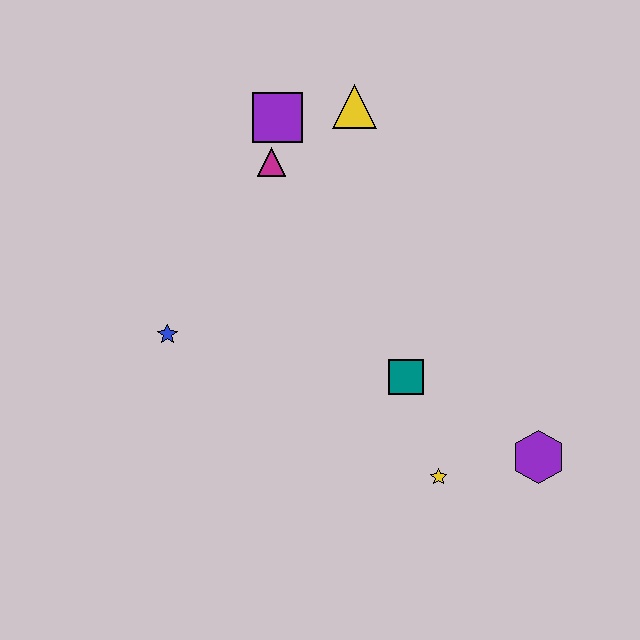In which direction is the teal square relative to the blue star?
The teal square is to the right of the blue star.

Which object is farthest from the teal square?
The purple square is farthest from the teal square.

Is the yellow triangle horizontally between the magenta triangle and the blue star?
No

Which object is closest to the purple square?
The magenta triangle is closest to the purple square.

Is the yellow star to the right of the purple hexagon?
No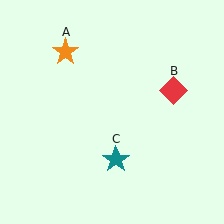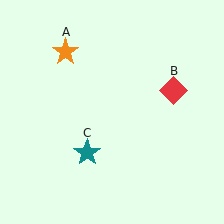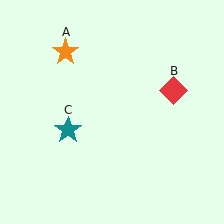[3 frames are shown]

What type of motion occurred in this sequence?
The teal star (object C) rotated clockwise around the center of the scene.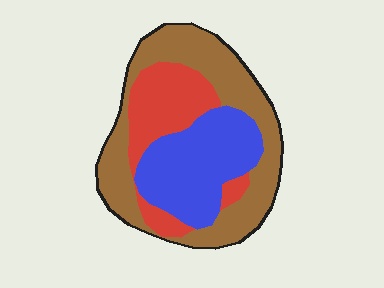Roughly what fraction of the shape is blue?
Blue covers roughly 30% of the shape.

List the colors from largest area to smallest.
From largest to smallest: brown, blue, red.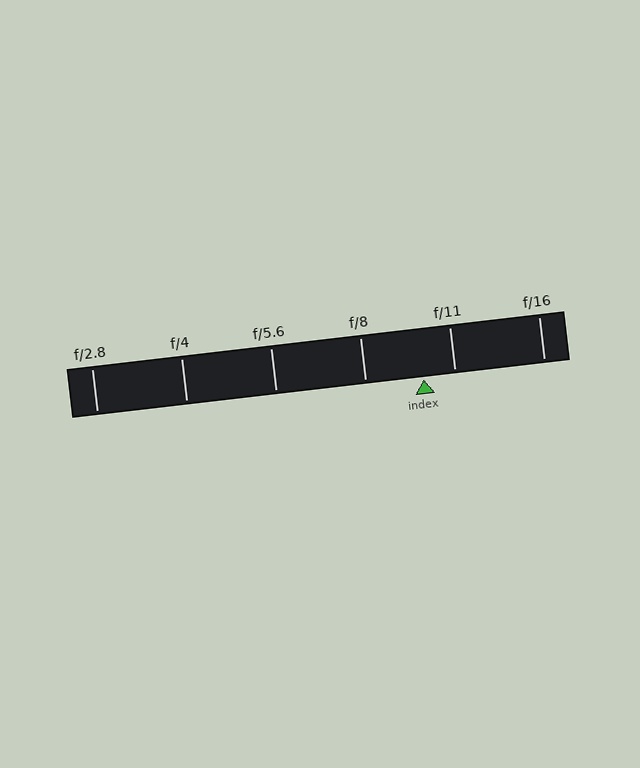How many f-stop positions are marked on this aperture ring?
There are 6 f-stop positions marked.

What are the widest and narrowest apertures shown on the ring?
The widest aperture shown is f/2.8 and the narrowest is f/16.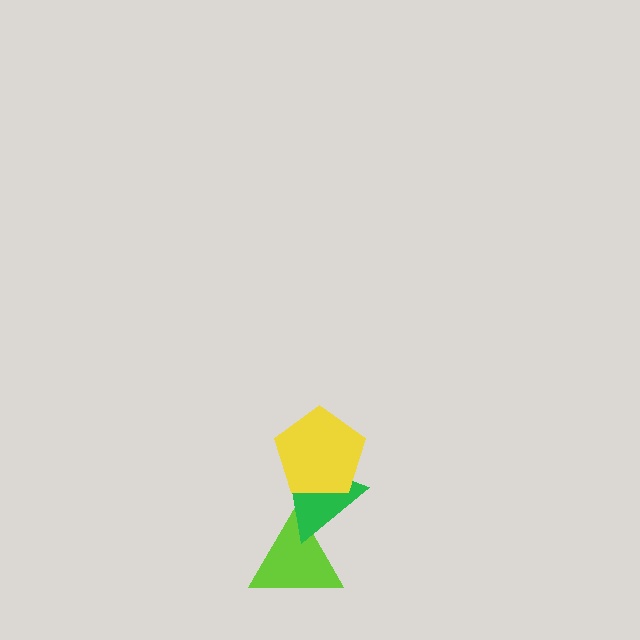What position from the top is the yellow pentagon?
The yellow pentagon is 1st from the top.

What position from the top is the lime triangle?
The lime triangle is 3rd from the top.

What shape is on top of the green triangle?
The yellow pentagon is on top of the green triangle.